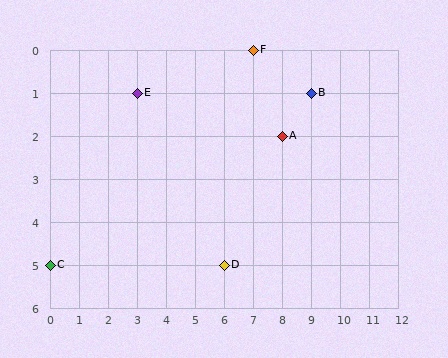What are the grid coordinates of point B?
Point B is at grid coordinates (9, 1).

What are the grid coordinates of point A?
Point A is at grid coordinates (8, 2).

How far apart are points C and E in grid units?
Points C and E are 3 columns and 4 rows apart (about 5.0 grid units diagonally).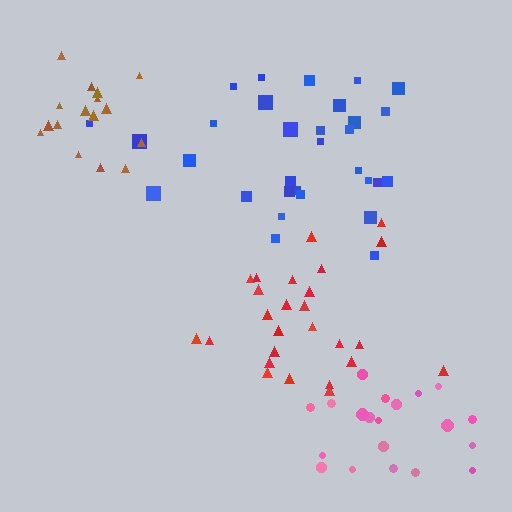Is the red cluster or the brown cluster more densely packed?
Brown.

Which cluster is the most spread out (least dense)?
Red.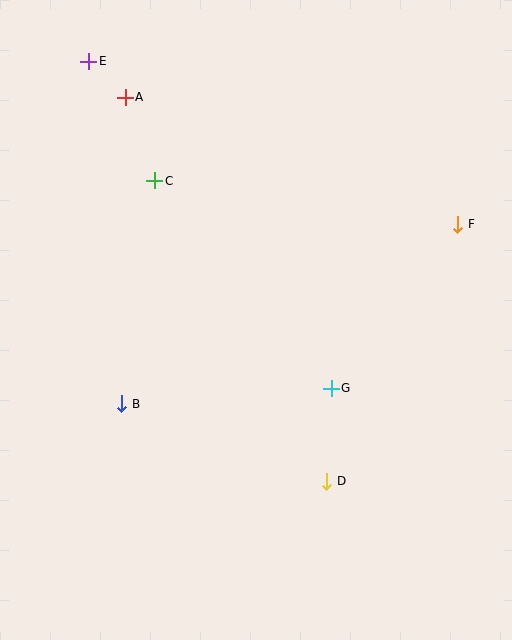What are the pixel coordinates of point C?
Point C is at (155, 181).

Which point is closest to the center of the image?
Point G at (331, 388) is closest to the center.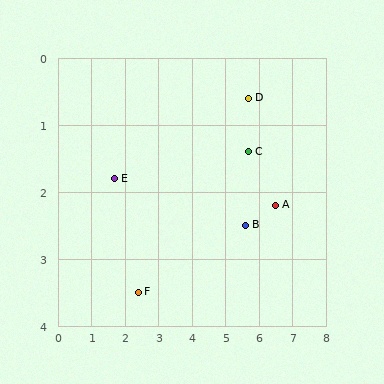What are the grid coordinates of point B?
Point B is at approximately (5.6, 2.5).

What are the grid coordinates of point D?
Point D is at approximately (5.7, 0.6).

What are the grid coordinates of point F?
Point F is at approximately (2.4, 3.5).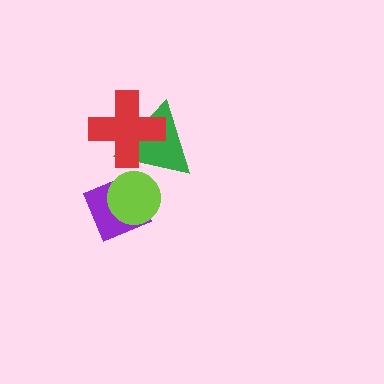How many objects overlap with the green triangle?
2 objects overlap with the green triangle.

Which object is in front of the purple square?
The lime circle is in front of the purple square.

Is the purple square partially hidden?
Yes, it is partially covered by another shape.